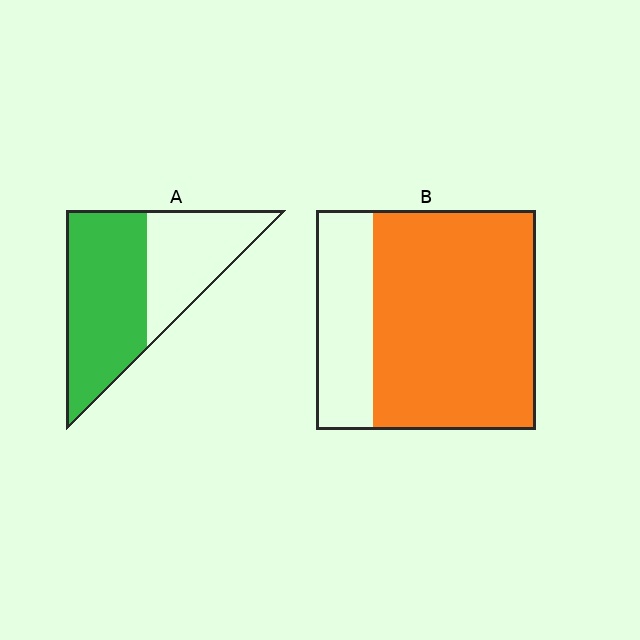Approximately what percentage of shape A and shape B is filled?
A is approximately 60% and B is approximately 75%.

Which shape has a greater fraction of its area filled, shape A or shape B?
Shape B.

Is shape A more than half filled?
Yes.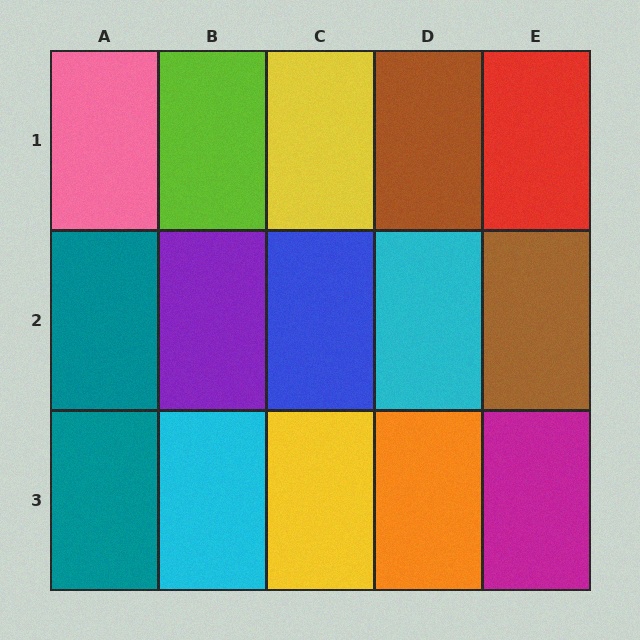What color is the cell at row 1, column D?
Brown.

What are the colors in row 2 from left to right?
Teal, purple, blue, cyan, brown.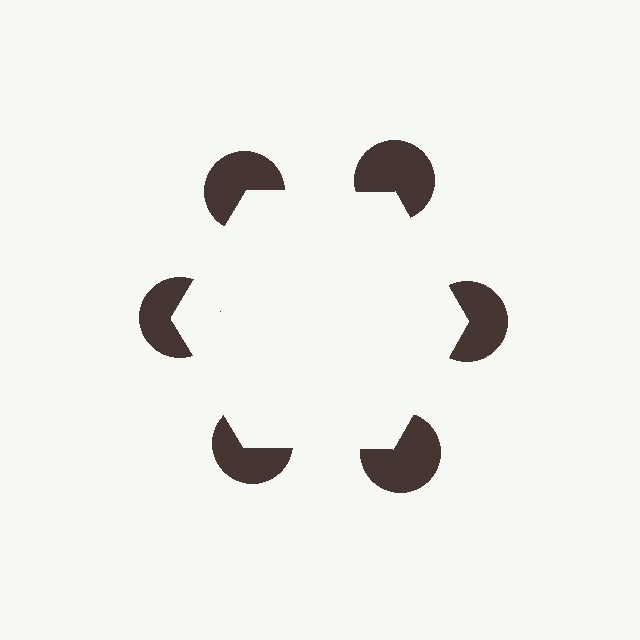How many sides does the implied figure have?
6 sides.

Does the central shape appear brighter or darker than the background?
It typically appears slightly brighter than the background, even though no actual brightness change is drawn.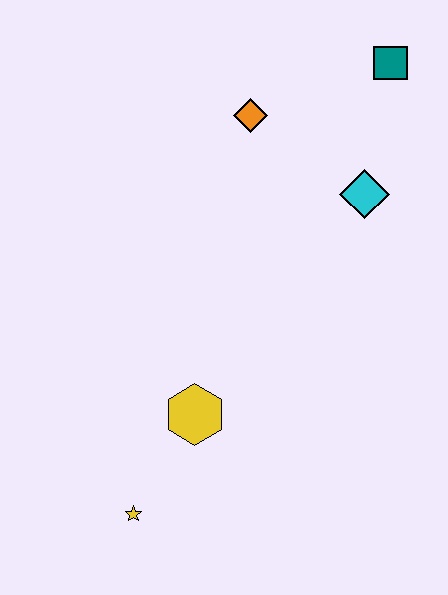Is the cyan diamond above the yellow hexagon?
Yes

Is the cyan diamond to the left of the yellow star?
No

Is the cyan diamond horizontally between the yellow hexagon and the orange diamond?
No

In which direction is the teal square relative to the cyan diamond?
The teal square is above the cyan diamond.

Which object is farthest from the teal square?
The yellow star is farthest from the teal square.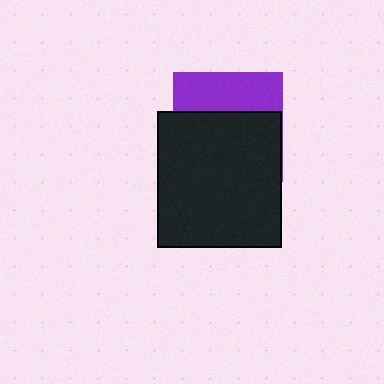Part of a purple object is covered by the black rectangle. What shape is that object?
It is a square.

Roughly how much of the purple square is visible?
A small part of it is visible (roughly 38%).